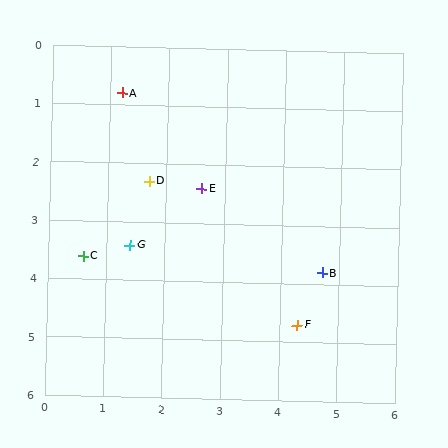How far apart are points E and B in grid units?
Points E and B are about 2.5 grid units apart.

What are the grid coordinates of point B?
Point B is at approximately (4.7, 3.8).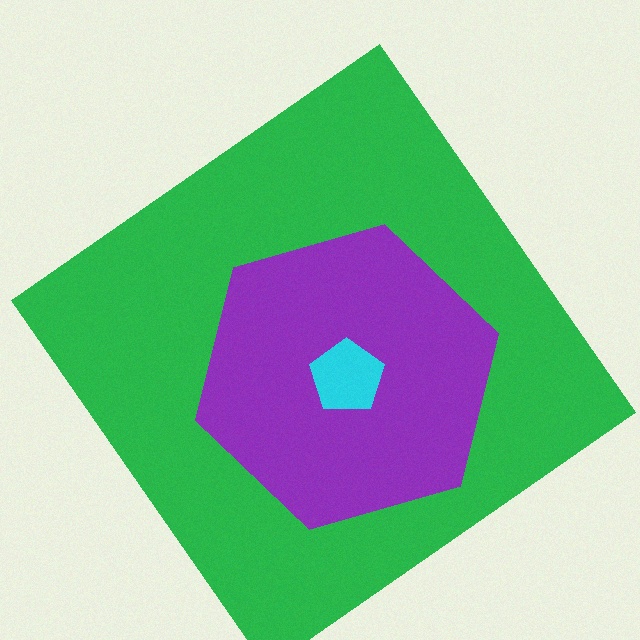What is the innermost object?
The cyan pentagon.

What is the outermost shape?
The green diamond.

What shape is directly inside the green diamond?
The purple hexagon.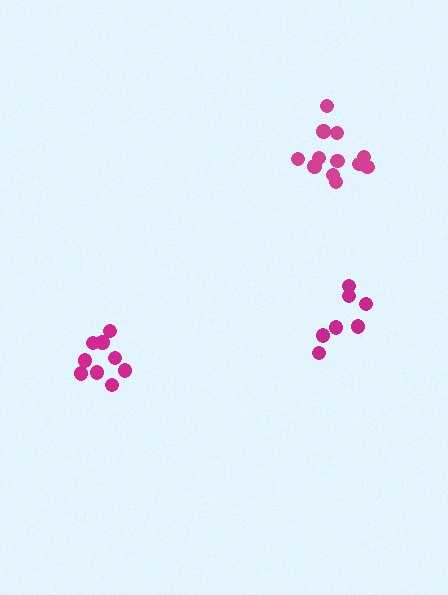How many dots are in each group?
Group 1: 12 dots, Group 2: 9 dots, Group 3: 7 dots (28 total).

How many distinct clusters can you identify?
There are 3 distinct clusters.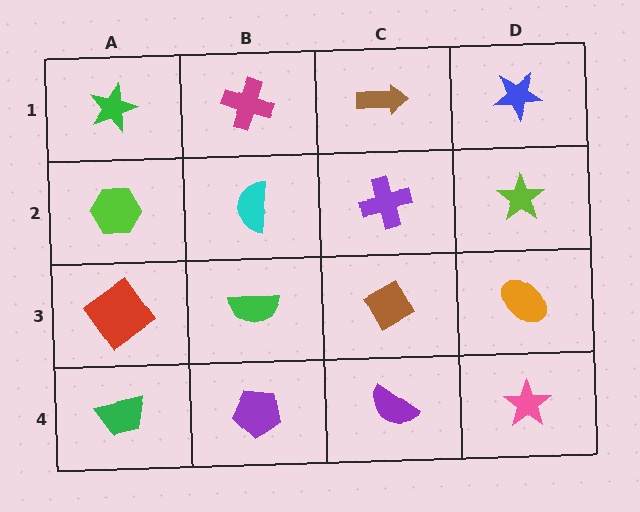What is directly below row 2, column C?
A brown diamond.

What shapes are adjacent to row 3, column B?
A cyan semicircle (row 2, column B), a purple pentagon (row 4, column B), a red diamond (row 3, column A), a brown diamond (row 3, column C).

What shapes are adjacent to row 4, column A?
A red diamond (row 3, column A), a purple pentagon (row 4, column B).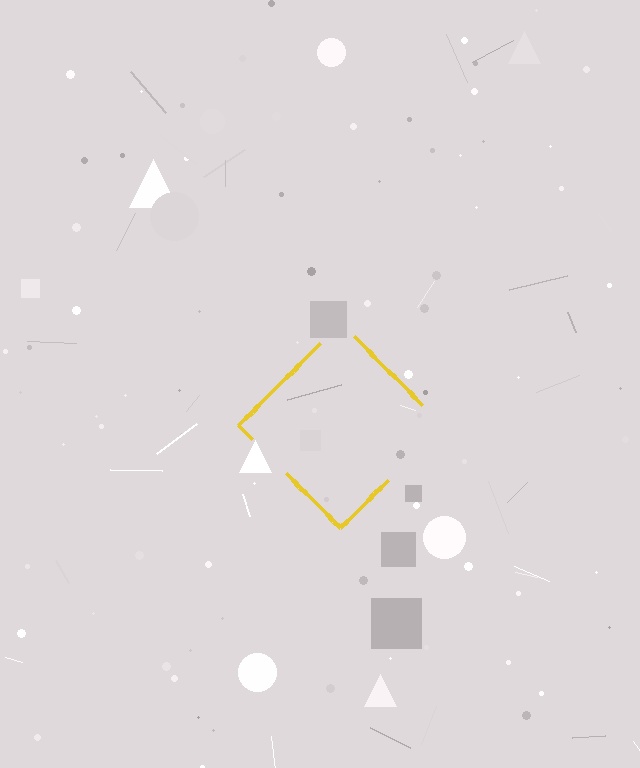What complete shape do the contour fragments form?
The contour fragments form a diamond.